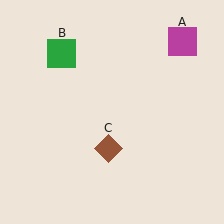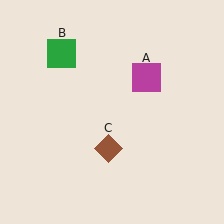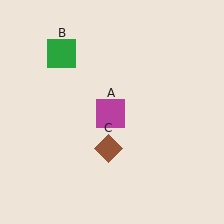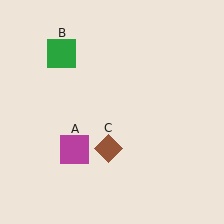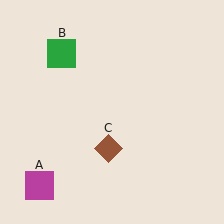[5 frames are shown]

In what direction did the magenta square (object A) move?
The magenta square (object A) moved down and to the left.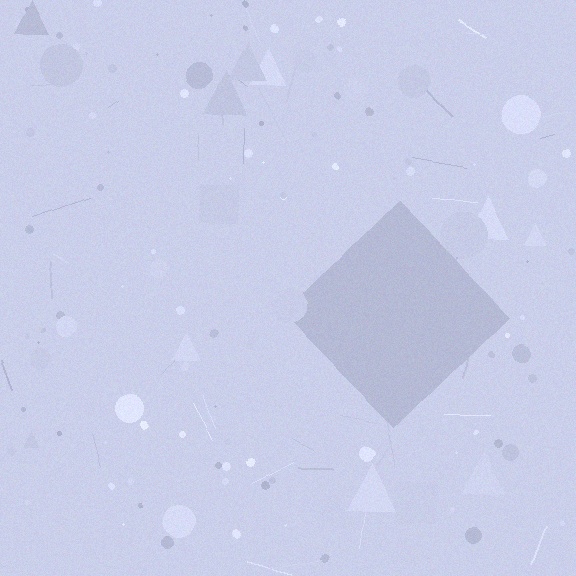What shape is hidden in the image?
A diamond is hidden in the image.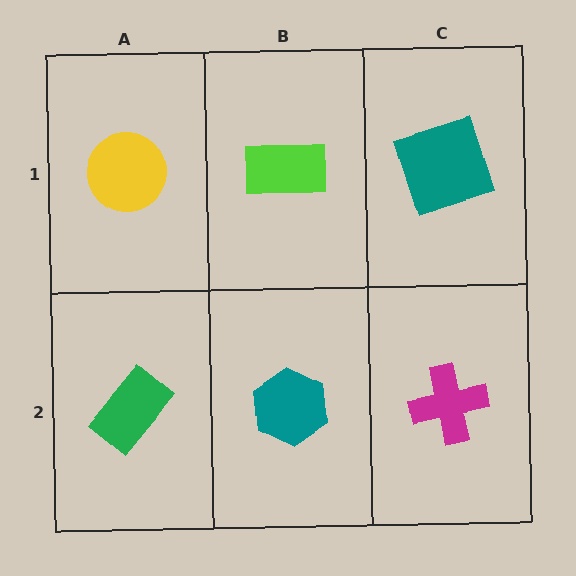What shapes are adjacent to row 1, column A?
A green rectangle (row 2, column A), a lime rectangle (row 1, column B).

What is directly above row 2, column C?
A teal square.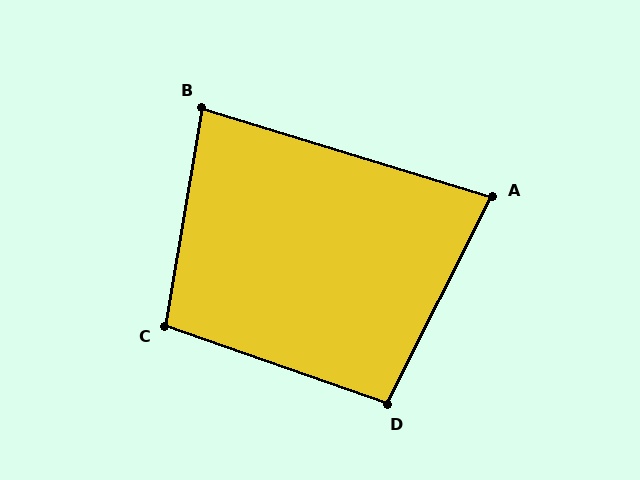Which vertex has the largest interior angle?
C, at approximately 100 degrees.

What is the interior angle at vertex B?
Approximately 83 degrees (acute).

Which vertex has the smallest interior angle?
A, at approximately 80 degrees.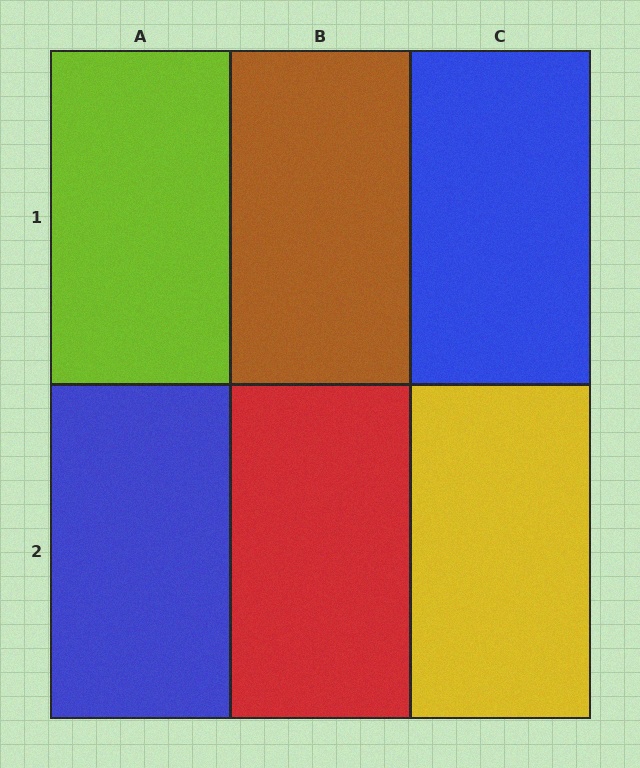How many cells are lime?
1 cell is lime.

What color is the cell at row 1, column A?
Lime.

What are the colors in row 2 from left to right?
Blue, red, yellow.